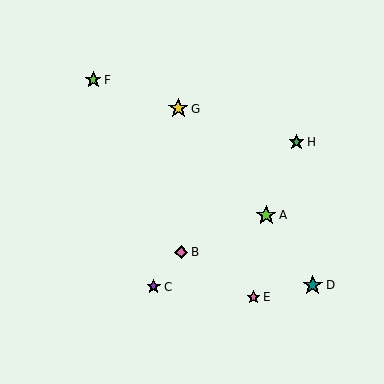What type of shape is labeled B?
Shape B is a pink diamond.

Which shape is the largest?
The lime star (labeled A) is the largest.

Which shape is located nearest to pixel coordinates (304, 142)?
The green star (labeled H) at (297, 142) is nearest to that location.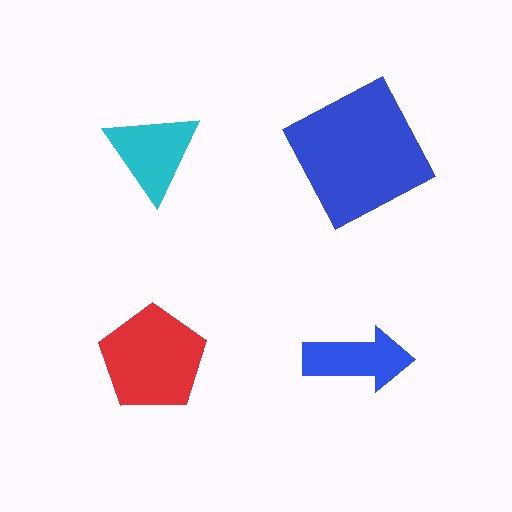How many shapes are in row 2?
2 shapes.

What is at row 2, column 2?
A blue arrow.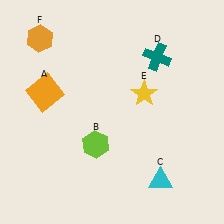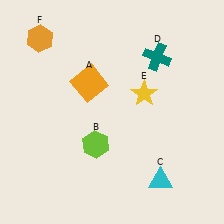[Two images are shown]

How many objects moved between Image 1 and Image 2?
1 object moved between the two images.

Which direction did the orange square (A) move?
The orange square (A) moved right.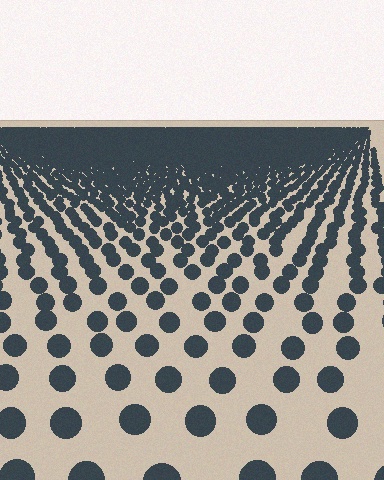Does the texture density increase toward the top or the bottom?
Density increases toward the top.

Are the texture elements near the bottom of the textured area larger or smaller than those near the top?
Larger. Near the bottom, elements are closer to the viewer and appear at a bigger on-screen size.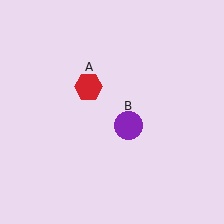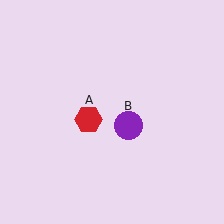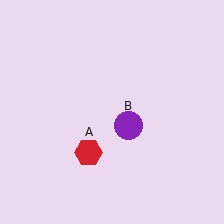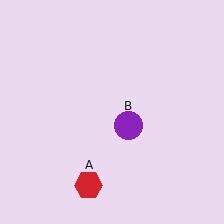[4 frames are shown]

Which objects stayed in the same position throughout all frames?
Purple circle (object B) remained stationary.